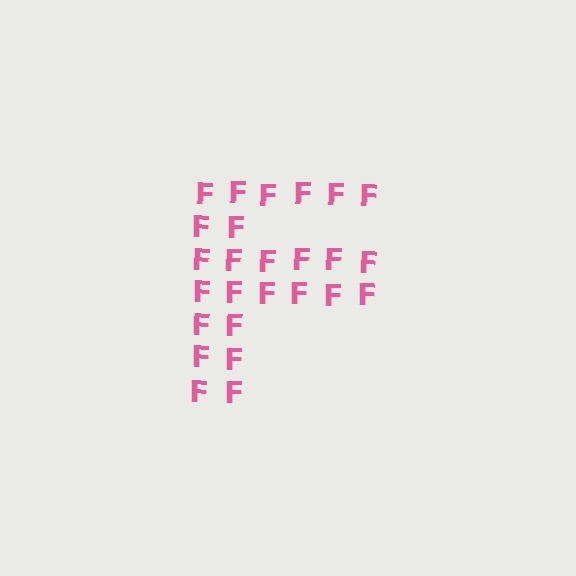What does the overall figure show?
The overall figure shows the letter F.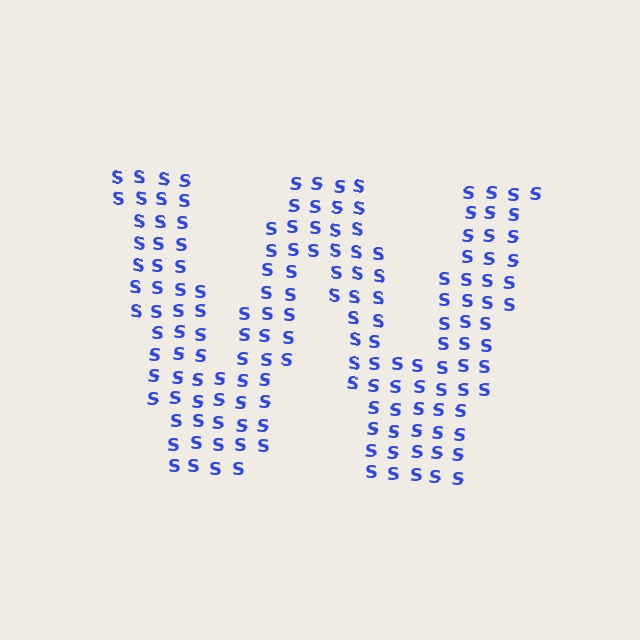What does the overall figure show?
The overall figure shows the letter W.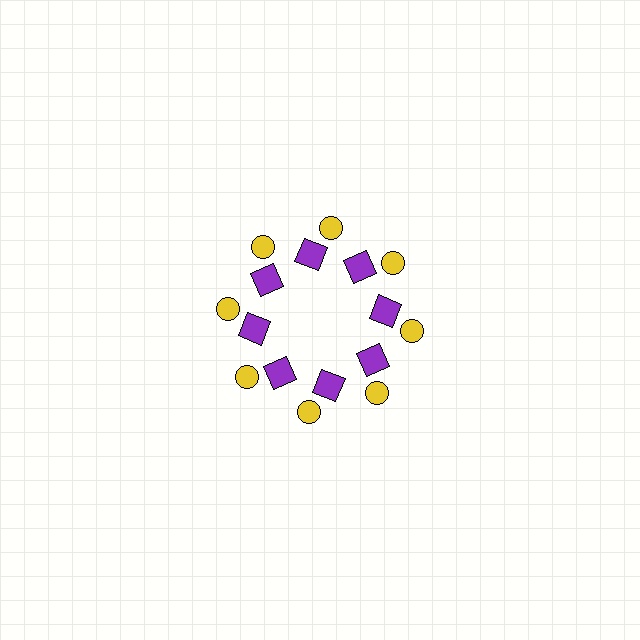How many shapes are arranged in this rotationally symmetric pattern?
There are 16 shapes, arranged in 8 groups of 2.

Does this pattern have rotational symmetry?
Yes, this pattern has 8-fold rotational symmetry. It looks the same after rotating 45 degrees around the center.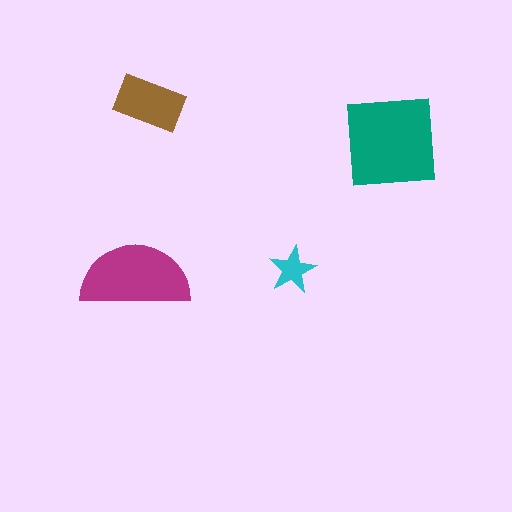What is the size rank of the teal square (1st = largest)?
1st.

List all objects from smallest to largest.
The cyan star, the brown rectangle, the magenta semicircle, the teal square.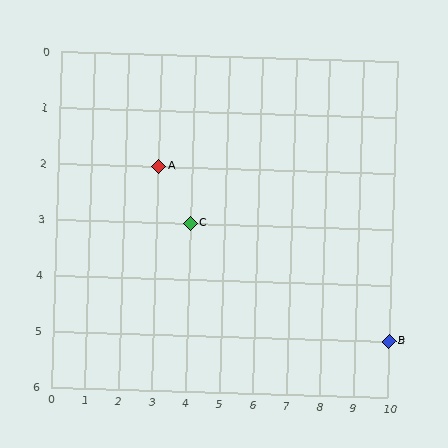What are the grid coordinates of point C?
Point C is at grid coordinates (4, 3).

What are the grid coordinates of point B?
Point B is at grid coordinates (10, 5).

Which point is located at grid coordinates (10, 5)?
Point B is at (10, 5).